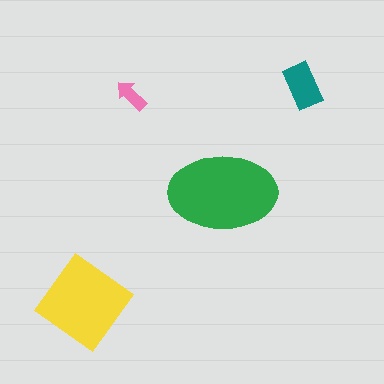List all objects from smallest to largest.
The pink arrow, the teal rectangle, the yellow diamond, the green ellipse.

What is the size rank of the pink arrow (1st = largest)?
4th.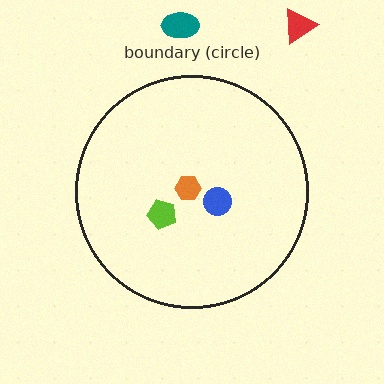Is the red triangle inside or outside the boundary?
Outside.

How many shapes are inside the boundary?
3 inside, 2 outside.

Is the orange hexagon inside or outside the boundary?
Inside.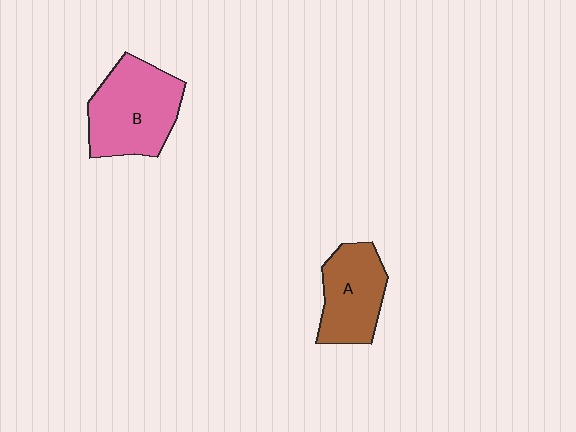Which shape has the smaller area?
Shape A (brown).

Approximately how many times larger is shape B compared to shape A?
Approximately 1.3 times.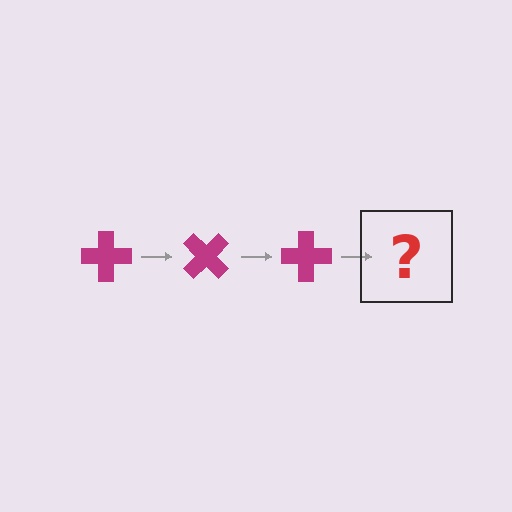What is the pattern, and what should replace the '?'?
The pattern is that the cross rotates 45 degrees each step. The '?' should be a magenta cross rotated 135 degrees.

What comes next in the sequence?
The next element should be a magenta cross rotated 135 degrees.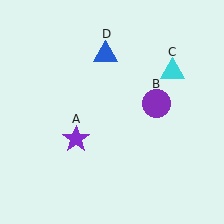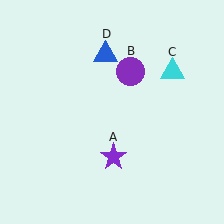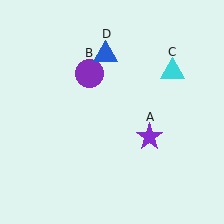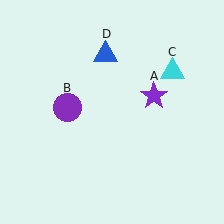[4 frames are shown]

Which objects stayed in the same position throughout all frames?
Cyan triangle (object C) and blue triangle (object D) remained stationary.